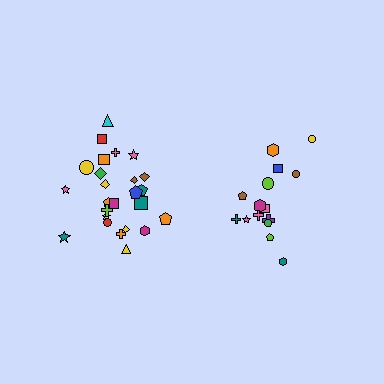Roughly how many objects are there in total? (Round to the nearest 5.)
Roughly 40 objects in total.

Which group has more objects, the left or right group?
The left group.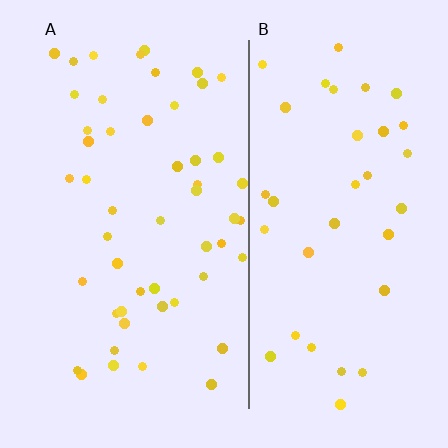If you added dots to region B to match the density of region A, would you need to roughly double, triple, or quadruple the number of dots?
Approximately double.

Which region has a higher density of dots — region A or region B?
A (the left).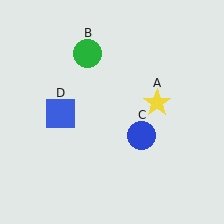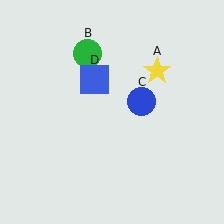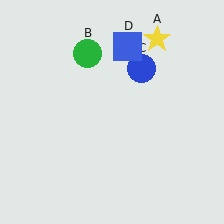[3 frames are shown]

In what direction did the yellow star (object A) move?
The yellow star (object A) moved up.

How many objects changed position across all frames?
3 objects changed position: yellow star (object A), blue circle (object C), blue square (object D).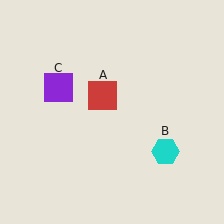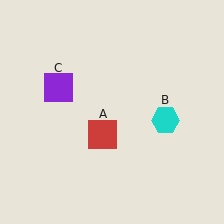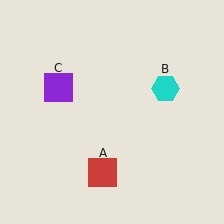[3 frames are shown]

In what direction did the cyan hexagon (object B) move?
The cyan hexagon (object B) moved up.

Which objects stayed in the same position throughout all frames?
Purple square (object C) remained stationary.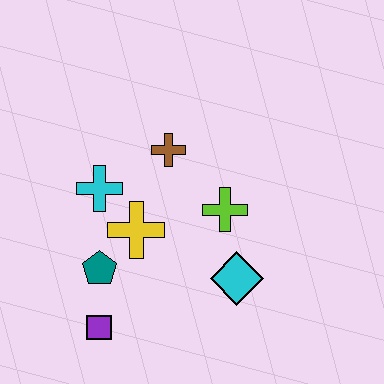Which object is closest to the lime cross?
The cyan diamond is closest to the lime cross.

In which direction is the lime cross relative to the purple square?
The lime cross is to the right of the purple square.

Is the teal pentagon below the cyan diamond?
No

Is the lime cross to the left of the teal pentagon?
No